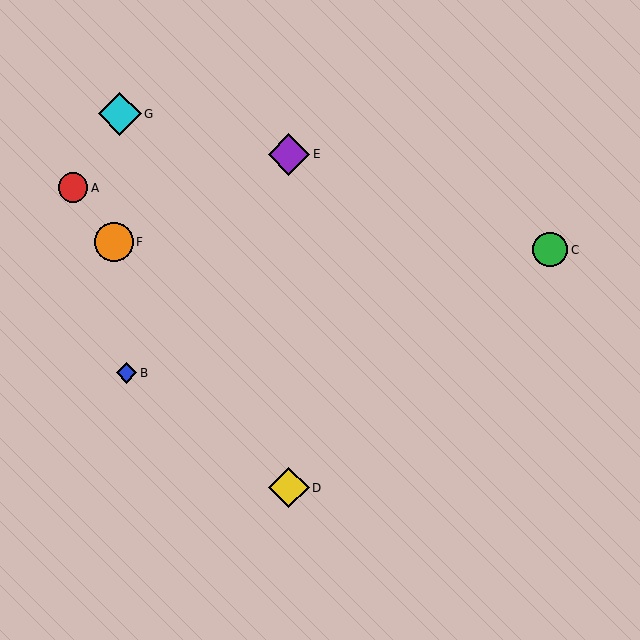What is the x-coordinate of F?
Object F is at x≈114.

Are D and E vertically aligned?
Yes, both are at x≈289.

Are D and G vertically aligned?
No, D is at x≈289 and G is at x≈120.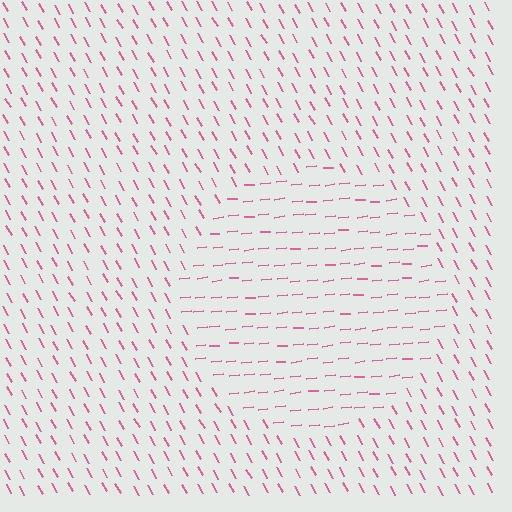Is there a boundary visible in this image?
Yes, there is a texture boundary formed by a change in line orientation.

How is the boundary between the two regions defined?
The boundary is defined purely by a change in line orientation (approximately 66 degrees difference). All lines are the same color and thickness.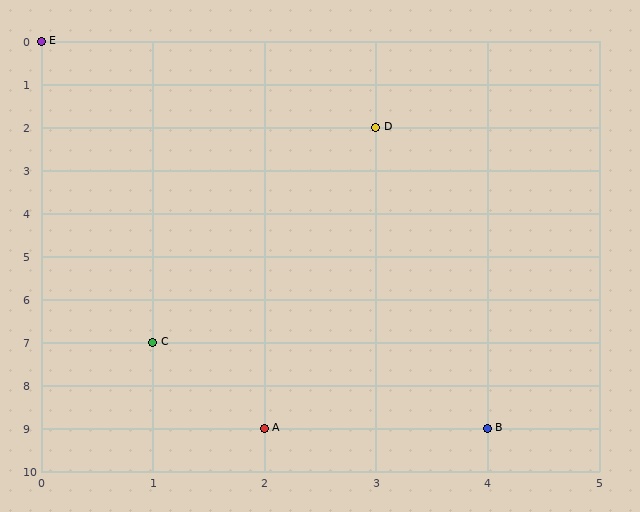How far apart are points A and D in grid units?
Points A and D are 1 column and 7 rows apart (about 7.1 grid units diagonally).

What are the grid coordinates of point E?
Point E is at grid coordinates (0, 0).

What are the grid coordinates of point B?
Point B is at grid coordinates (4, 9).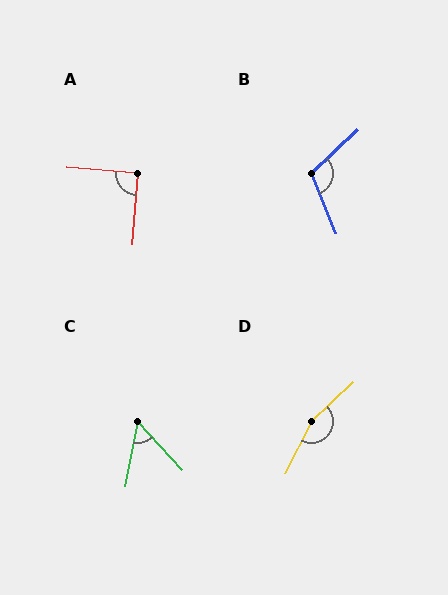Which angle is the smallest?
C, at approximately 53 degrees.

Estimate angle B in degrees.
Approximately 112 degrees.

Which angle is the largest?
D, at approximately 160 degrees.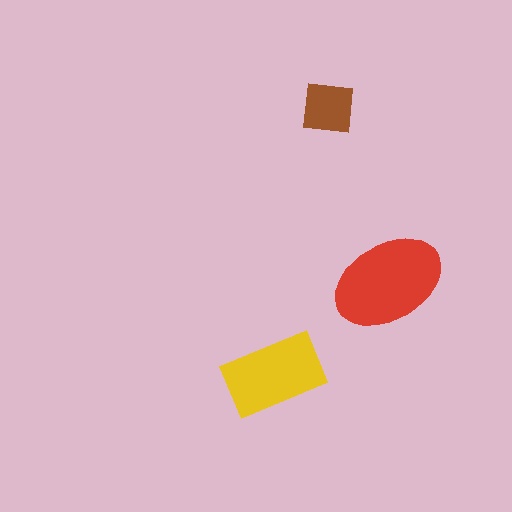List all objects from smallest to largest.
The brown square, the yellow rectangle, the red ellipse.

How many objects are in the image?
There are 3 objects in the image.